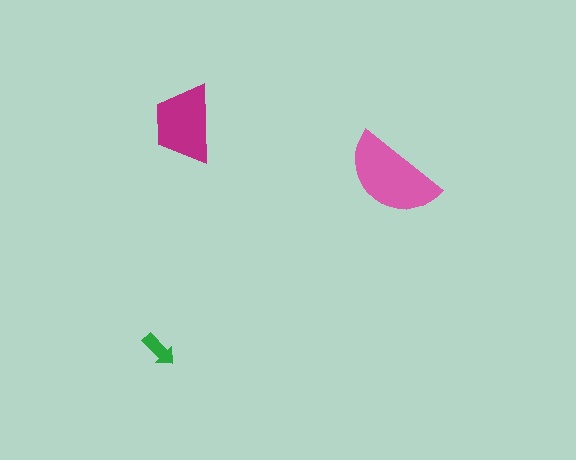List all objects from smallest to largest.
The green arrow, the magenta trapezoid, the pink semicircle.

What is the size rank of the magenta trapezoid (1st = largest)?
2nd.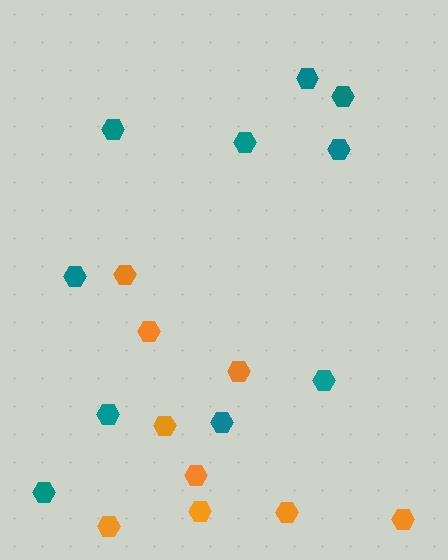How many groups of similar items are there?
There are 2 groups: one group of teal hexagons (10) and one group of orange hexagons (9).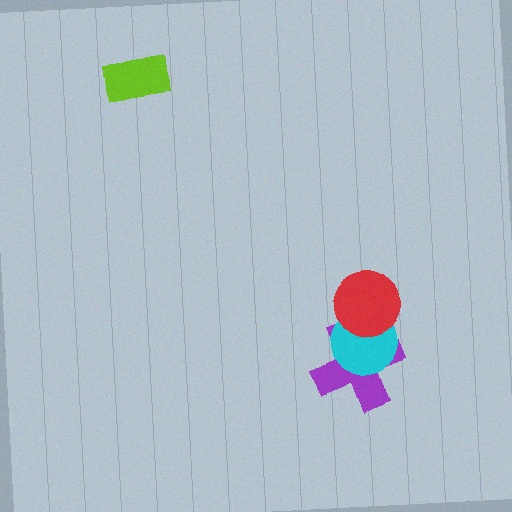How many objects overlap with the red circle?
2 objects overlap with the red circle.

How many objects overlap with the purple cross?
2 objects overlap with the purple cross.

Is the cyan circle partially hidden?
Yes, it is partially covered by another shape.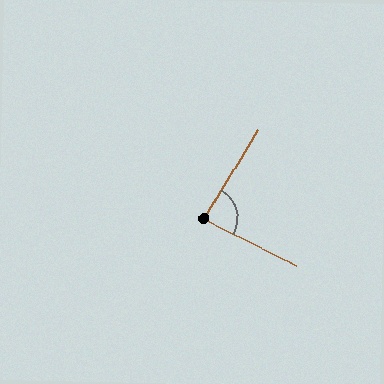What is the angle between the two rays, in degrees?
Approximately 86 degrees.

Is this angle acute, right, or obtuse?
It is approximately a right angle.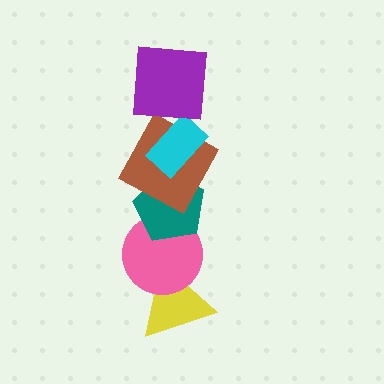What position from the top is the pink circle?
The pink circle is 5th from the top.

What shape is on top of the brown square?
The cyan rectangle is on top of the brown square.